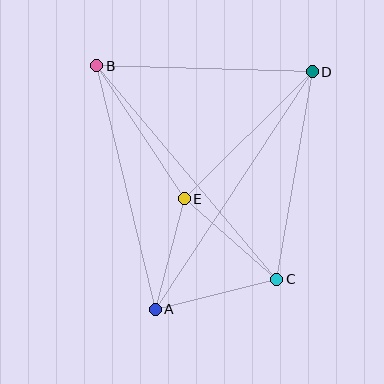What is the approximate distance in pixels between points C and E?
The distance between C and E is approximately 123 pixels.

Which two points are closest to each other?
Points A and E are closest to each other.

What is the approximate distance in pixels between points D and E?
The distance between D and E is approximately 180 pixels.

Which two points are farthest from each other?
Points A and D are farthest from each other.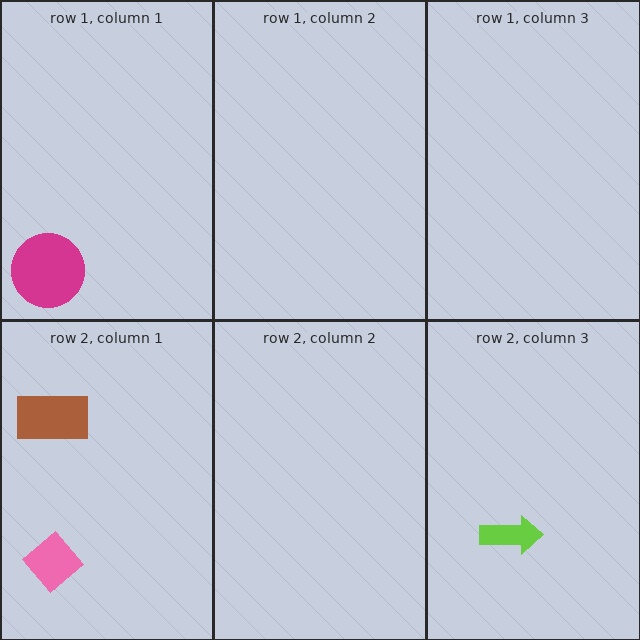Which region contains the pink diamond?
The row 2, column 1 region.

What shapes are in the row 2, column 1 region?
The pink diamond, the brown rectangle.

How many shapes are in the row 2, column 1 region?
2.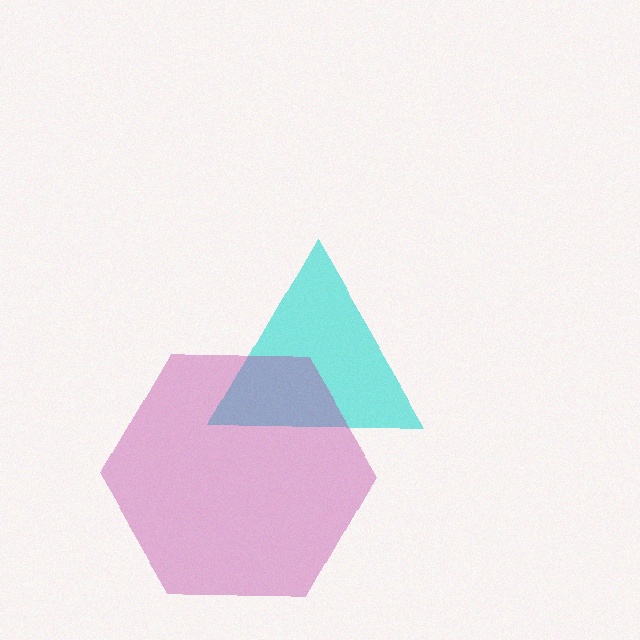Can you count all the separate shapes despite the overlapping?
Yes, there are 2 separate shapes.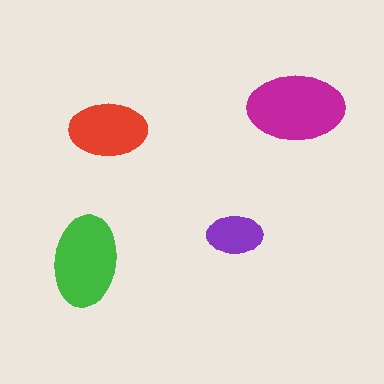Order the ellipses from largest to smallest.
the magenta one, the green one, the red one, the purple one.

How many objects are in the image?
There are 4 objects in the image.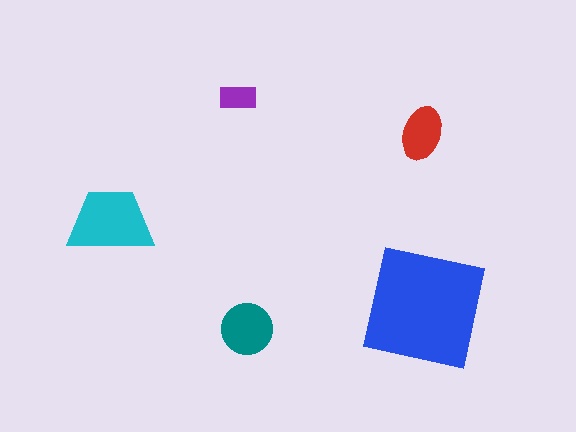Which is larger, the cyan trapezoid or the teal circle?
The cyan trapezoid.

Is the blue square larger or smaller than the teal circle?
Larger.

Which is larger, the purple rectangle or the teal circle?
The teal circle.